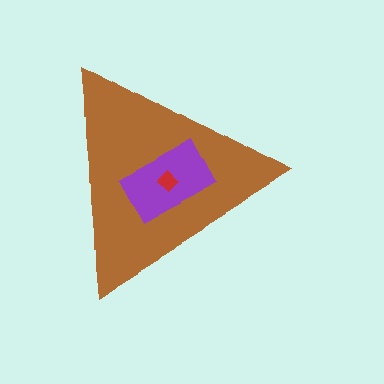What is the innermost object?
The red diamond.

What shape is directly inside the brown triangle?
The purple rectangle.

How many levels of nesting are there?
3.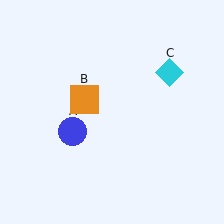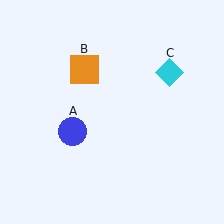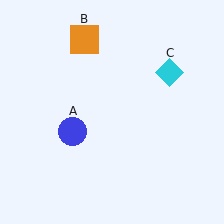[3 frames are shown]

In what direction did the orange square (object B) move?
The orange square (object B) moved up.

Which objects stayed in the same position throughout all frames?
Blue circle (object A) and cyan diamond (object C) remained stationary.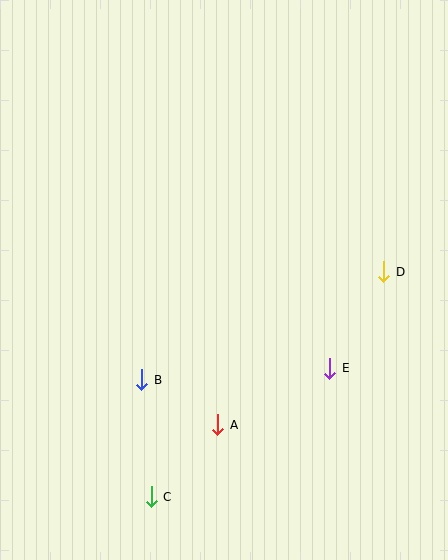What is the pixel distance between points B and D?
The distance between B and D is 265 pixels.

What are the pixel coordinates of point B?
Point B is at (142, 380).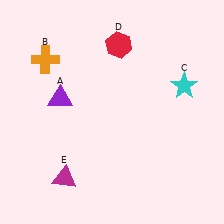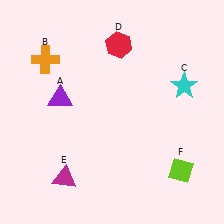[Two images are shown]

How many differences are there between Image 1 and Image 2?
There is 1 difference between the two images.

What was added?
A lime diamond (F) was added in Image 2.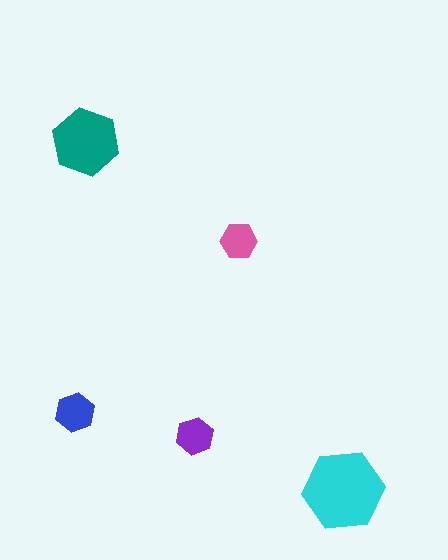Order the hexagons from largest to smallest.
the cyan one, the teal one, the blue one, the purple one, the pink one.